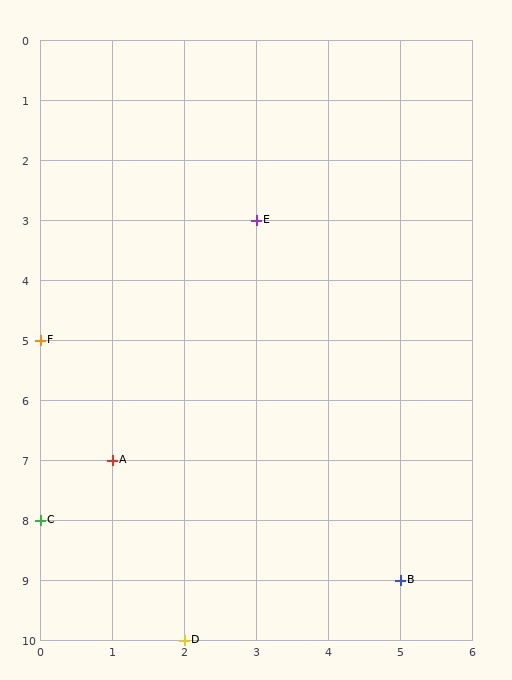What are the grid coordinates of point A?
Point A is at grid coordinates (1, 7).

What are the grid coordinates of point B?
Point B is at grid coordinates (5, 9).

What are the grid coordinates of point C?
Point C is at grid coordinates (0, 8).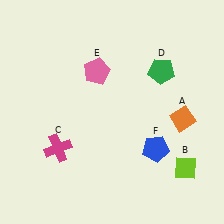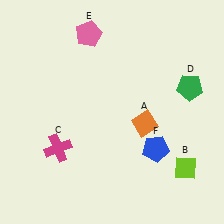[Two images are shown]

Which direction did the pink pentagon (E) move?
The pink pentagon (E) moved up.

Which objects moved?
The objects that moved are: the orange diamond (A), the green pentagon (D), the pink pentagon (E).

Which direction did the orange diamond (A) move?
The orange diamond (A) moved left.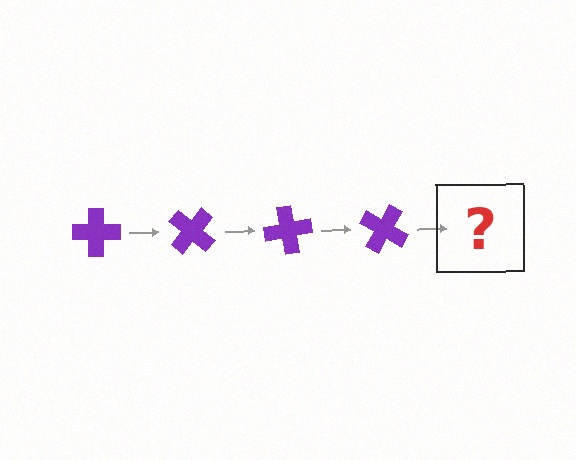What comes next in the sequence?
The next element should be a purple cross rotated 160 degrees.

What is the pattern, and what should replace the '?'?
The pattern is that the cross rotates 40 degrees each step. The '?' should be a purple cross rotated 160 degrees.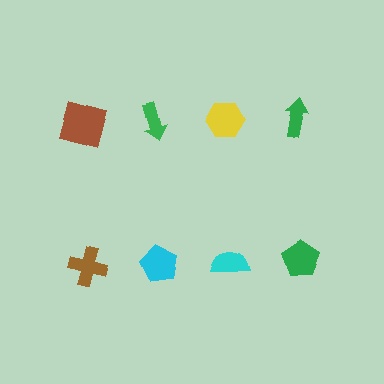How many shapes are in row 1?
4 shapes.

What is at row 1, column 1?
A brown square.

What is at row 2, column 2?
A cyan pentagon.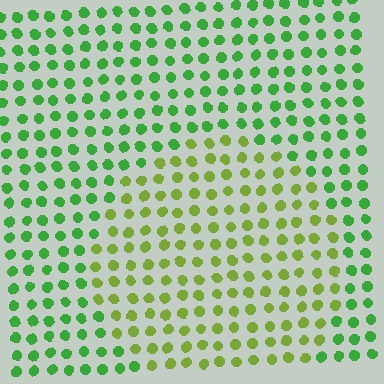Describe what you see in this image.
The image is filled with small green elements in a uniform arrangement. A circle-shaped region is visible where the elements are tinted to a slightly different hue, forming a subtle color boundary.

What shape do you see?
I see a circle.